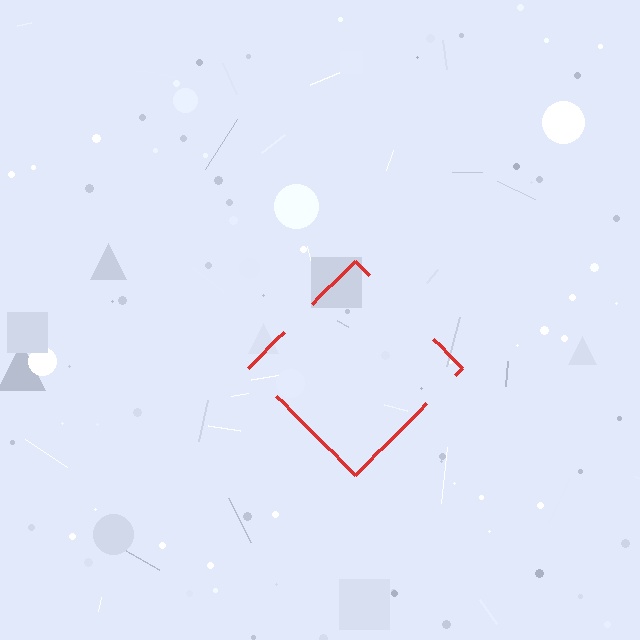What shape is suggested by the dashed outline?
The dashed outline suggests a diamond.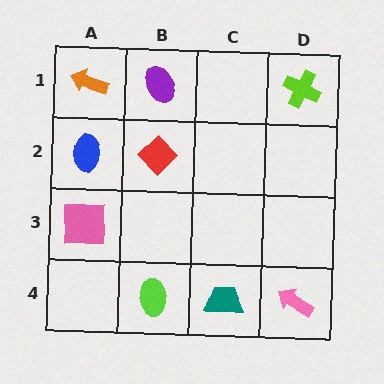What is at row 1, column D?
A lime cross.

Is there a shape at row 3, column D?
No, that cell is empty.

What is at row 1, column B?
A purple ellipse.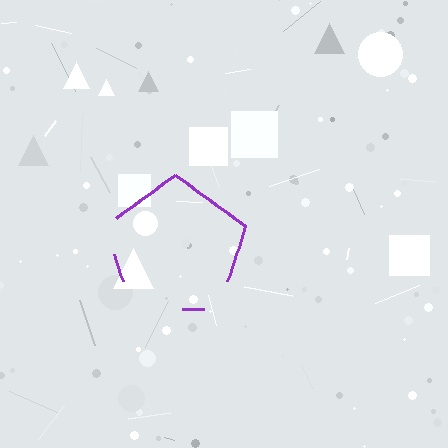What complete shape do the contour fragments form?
The contour fragments form a pentagon.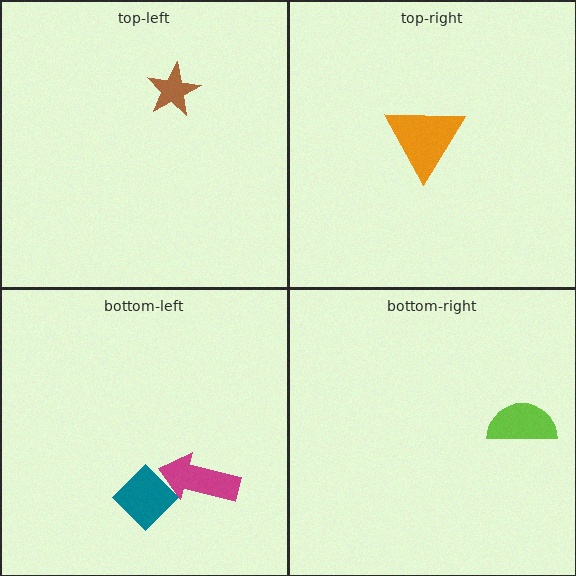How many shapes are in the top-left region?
1.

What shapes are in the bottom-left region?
The magenta arrow, the teal diamond.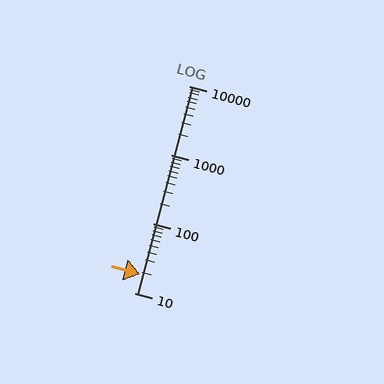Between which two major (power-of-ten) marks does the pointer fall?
The pointer is between 10 and 100.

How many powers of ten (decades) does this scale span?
The scale spans 3 decades, from 10 to 10000.